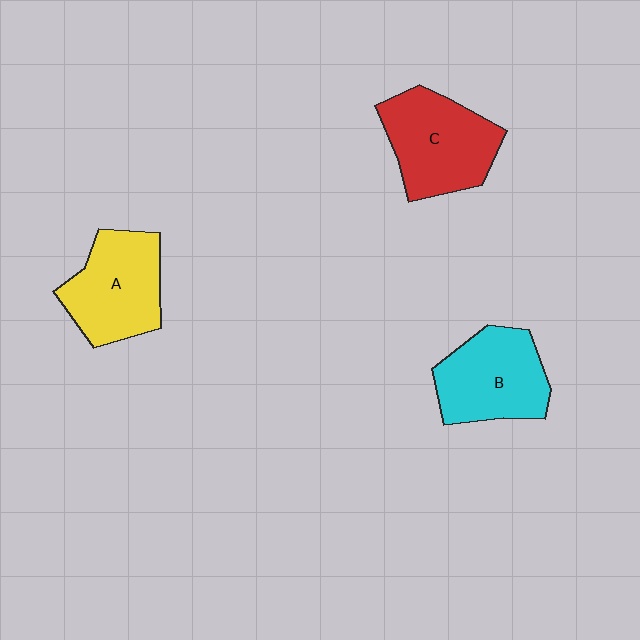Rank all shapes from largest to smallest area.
From largest to smallest: C (red), A (yellow), B (cyan).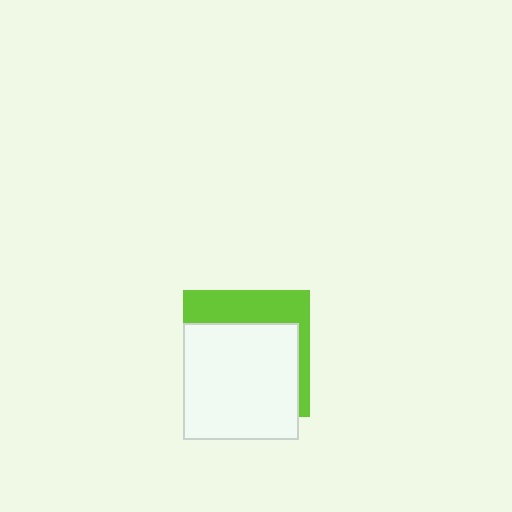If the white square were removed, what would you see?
You would see the complete lime square.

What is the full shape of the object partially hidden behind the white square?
The partially hidden object is a lime square.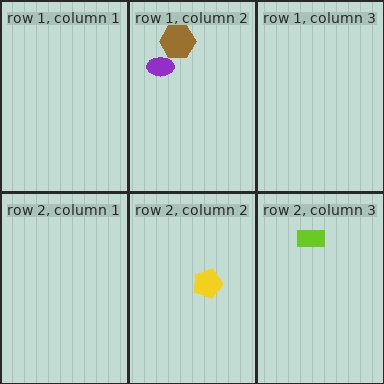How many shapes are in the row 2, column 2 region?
1.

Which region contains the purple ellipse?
The row 1, column 2 region.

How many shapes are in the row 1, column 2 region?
2.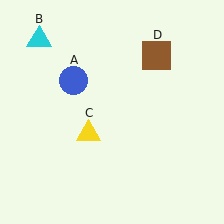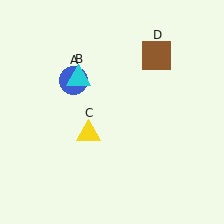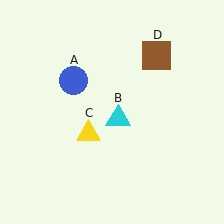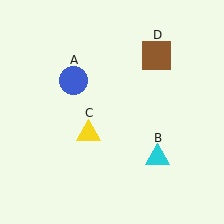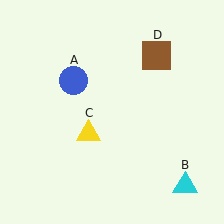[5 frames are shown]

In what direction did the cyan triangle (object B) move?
The cyan triangle (object B) moved down and to the right.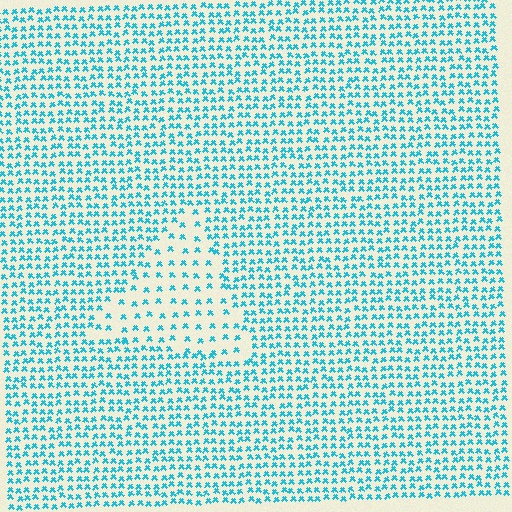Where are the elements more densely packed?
The elements are more densely packed outside the triangle boundary.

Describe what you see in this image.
The image contains small cyan elements arranged at two different densities. A triangle-shaped region is visible where the elements are less densely packed than the surrounding area.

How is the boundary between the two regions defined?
The boundary is defined by a change in element density (approximately 2.2x ratio). All elements are the same color, size, and shape.